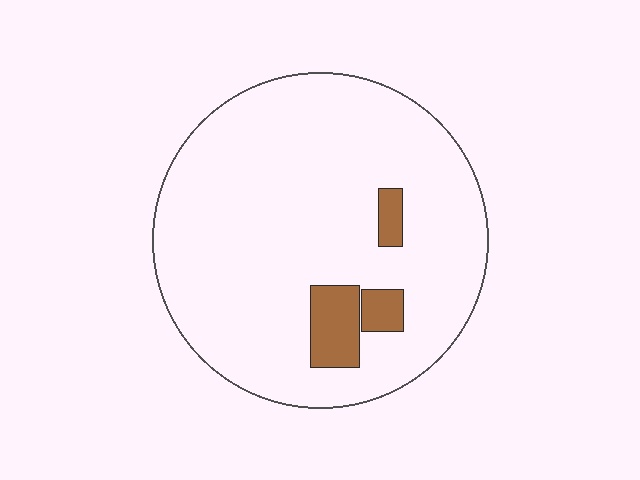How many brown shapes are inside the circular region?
3.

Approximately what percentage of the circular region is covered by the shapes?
Approximately 10%.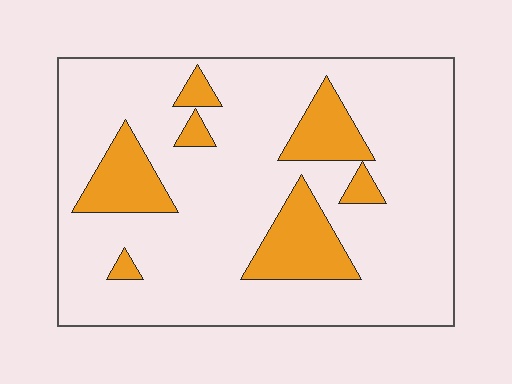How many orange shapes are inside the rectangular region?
7.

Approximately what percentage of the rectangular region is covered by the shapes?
Approximately 20%.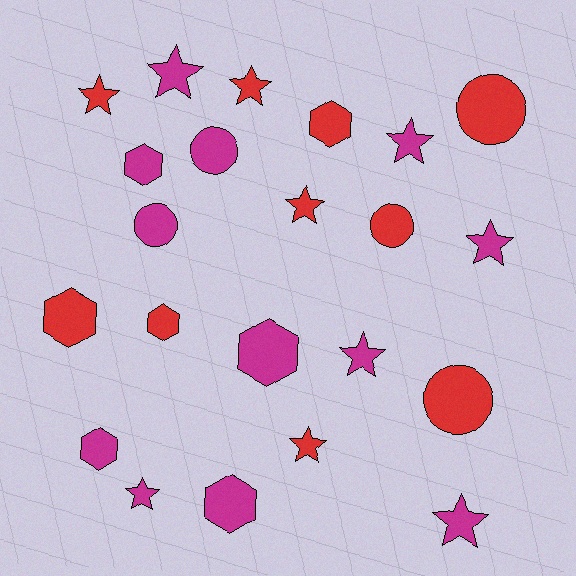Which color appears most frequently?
Magenta, with 12 objects.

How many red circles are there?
There are 3 red circles.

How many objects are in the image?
There are 22 objects.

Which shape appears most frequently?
Star, with 10 objects.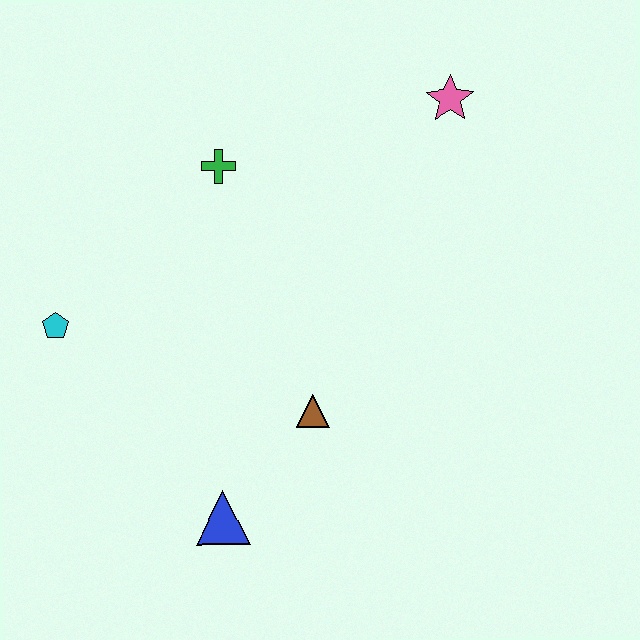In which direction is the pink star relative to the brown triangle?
The pink star is above the brown triangle.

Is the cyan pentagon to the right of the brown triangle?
No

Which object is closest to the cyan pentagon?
The green cross is closest to the cyan pentagon.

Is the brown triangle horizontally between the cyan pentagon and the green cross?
No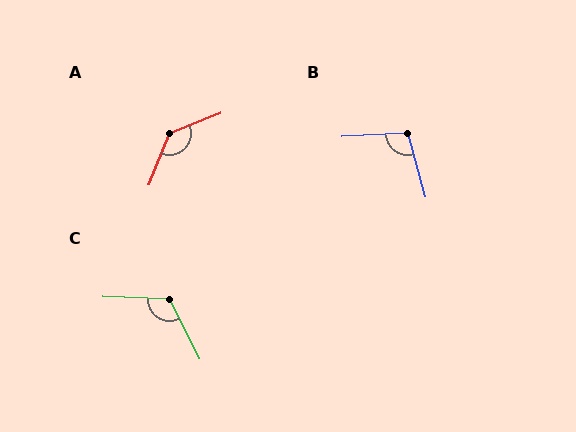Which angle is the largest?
A, at approximately 134 degrees.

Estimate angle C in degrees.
Approximately 118 degrees.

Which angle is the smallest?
B, at approximately 102 degrees.